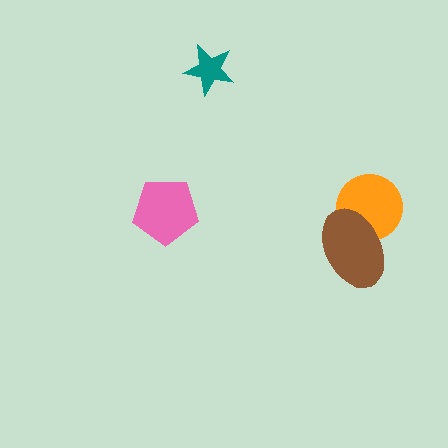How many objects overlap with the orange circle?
1 object overlaps with the orange circle.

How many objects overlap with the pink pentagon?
0 objects overlap with the pink pentagon.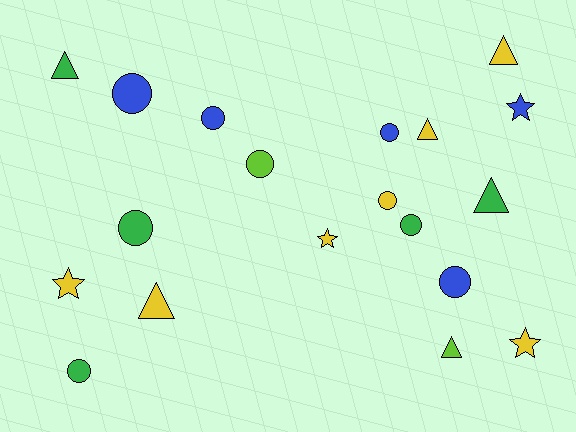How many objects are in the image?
There are 19 objects.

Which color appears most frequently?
Yellow, with 7 objects.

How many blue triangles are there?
There are no blue triangles.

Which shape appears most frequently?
Circle, with 9 objects.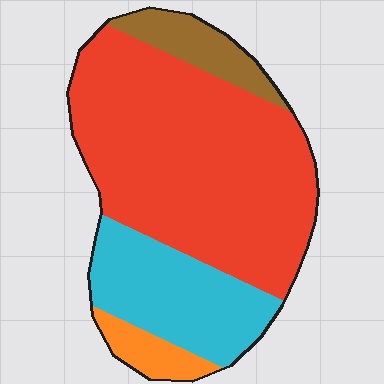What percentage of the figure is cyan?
Cyan takes up less than a quarter of the figure.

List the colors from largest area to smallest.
From largest to smallest: red, cyan, brown, orange.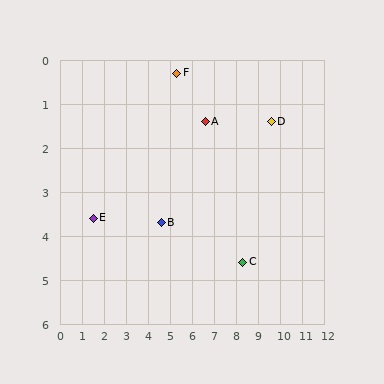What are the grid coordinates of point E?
Point E is at approximately (1.5, 3.6).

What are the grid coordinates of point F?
Point F is at approximately (5.3, 0.3).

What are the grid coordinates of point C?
Point C is at approximately (8.3, 4.6).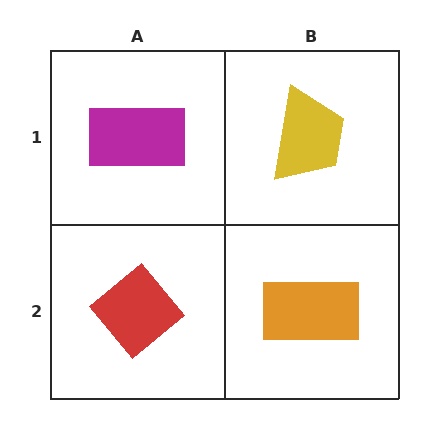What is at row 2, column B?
An orange rectangle.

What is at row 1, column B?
A yellow trapezoid.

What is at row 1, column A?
A magenta rectangle.